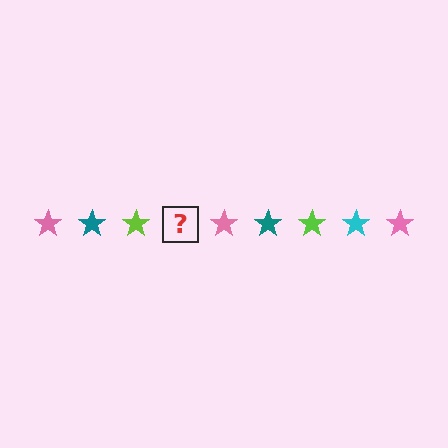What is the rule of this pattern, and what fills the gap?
The rule is that the pattern cycles through pink, teal, lime, cyan stars. The gap should be filled with a cyan star.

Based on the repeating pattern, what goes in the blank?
The blank should be a cyan star.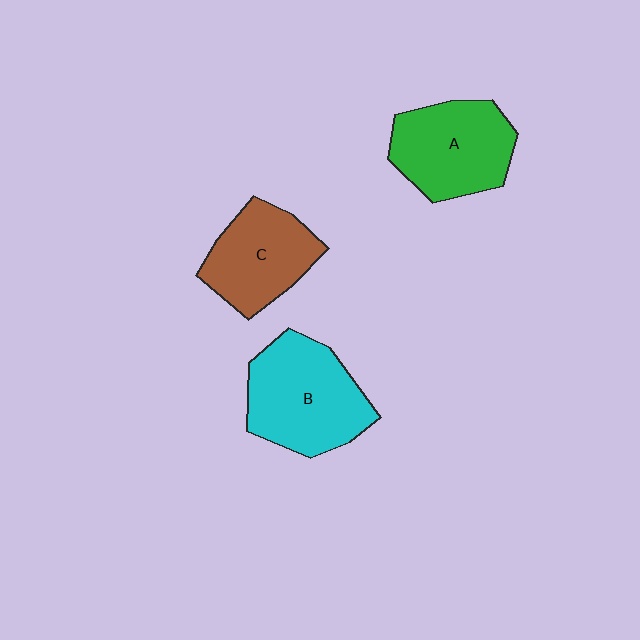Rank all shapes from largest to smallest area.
From largest to smallest: B (cyan), A (green), C (brown).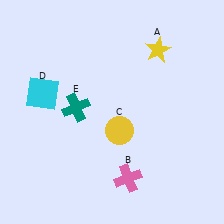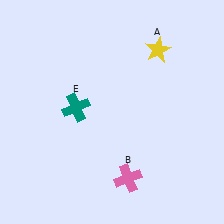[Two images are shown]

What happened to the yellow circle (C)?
The yellow circle (C) was removed in Image 2. It was in the bottom-right area of Image 1.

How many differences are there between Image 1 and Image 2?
There are 2 differences between the two images.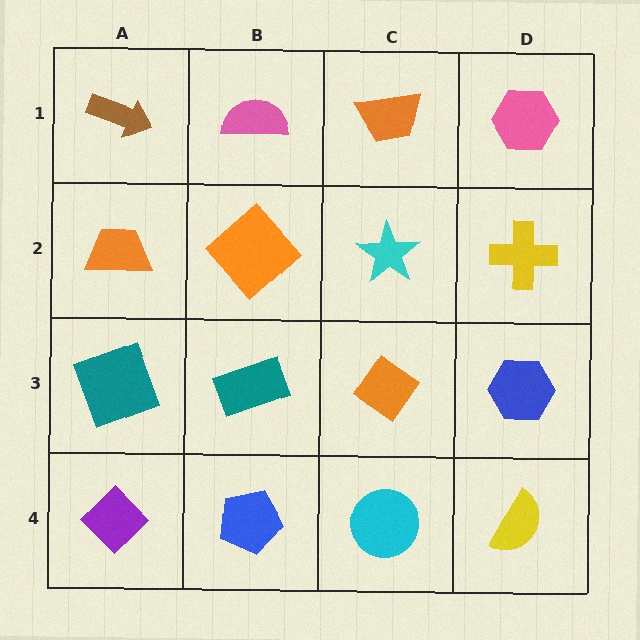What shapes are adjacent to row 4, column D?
A blue hexagon (row 3, column D), a cyan circle (row 4, column C).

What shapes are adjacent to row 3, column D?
A yellow cross (row 2, column D), a yellow semicircle (row 4, column D), an orange diamond (row 3, column C).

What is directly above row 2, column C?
An orange trapezoid.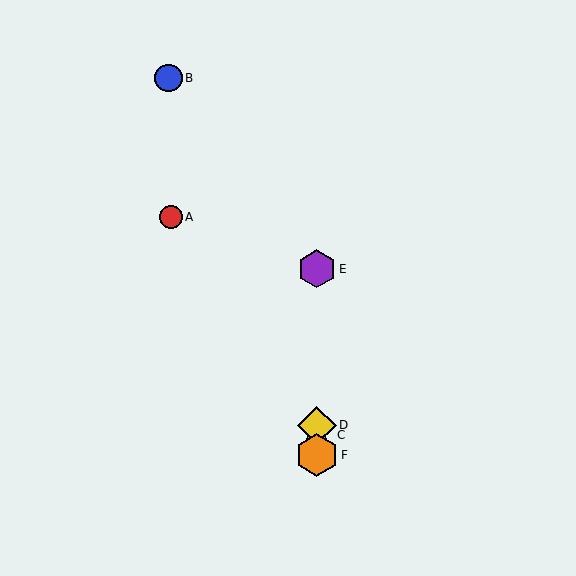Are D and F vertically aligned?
Yes, both are at x≈317.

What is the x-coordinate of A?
Object A is at x≈171.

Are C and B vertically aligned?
No, C is at x≈317 and B is at x≈169.